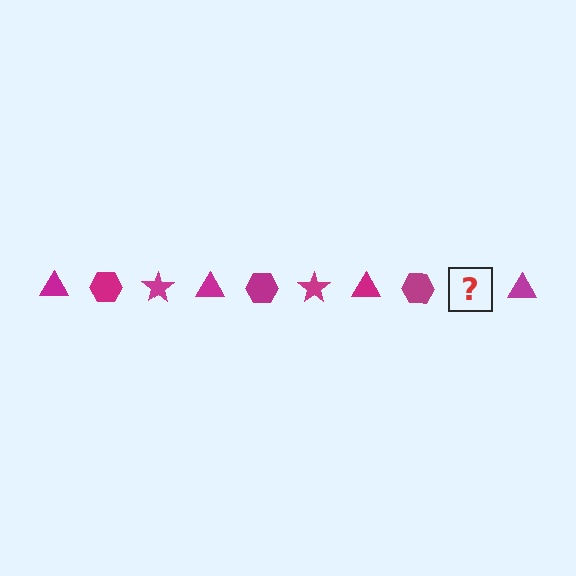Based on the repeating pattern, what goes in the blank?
The blank should be a magenta star.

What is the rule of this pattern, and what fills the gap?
The rule is that the pattern cycles through triangle, hexagon, star shapes in magenta. The gap should be filled with a magenta star.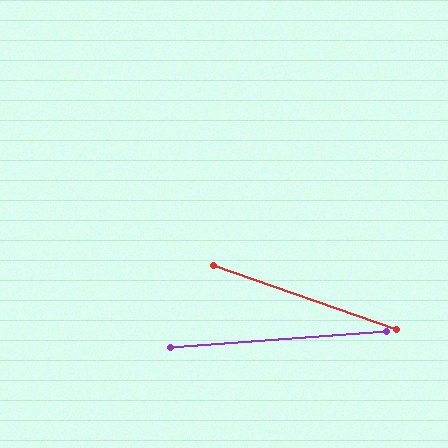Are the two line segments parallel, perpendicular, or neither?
Neither parallel nor perpendicular — they differ by about 24°.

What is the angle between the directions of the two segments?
Approximately 24 degrees.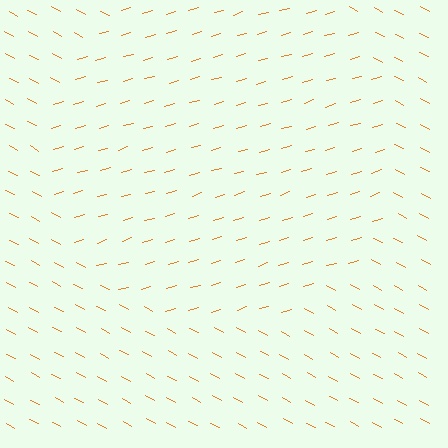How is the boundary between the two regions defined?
The boundary is defined purely by a change in line orientation (approximately 45 degrees difference). All lines are the same color and thickness.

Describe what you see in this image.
The image is filled with small orange line segments. A circle region in the image has lines oriented differently from the surrounding lines, creating a visible texture boundary.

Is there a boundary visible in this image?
Yes, there is a texture boundary formed by a change in line orientation.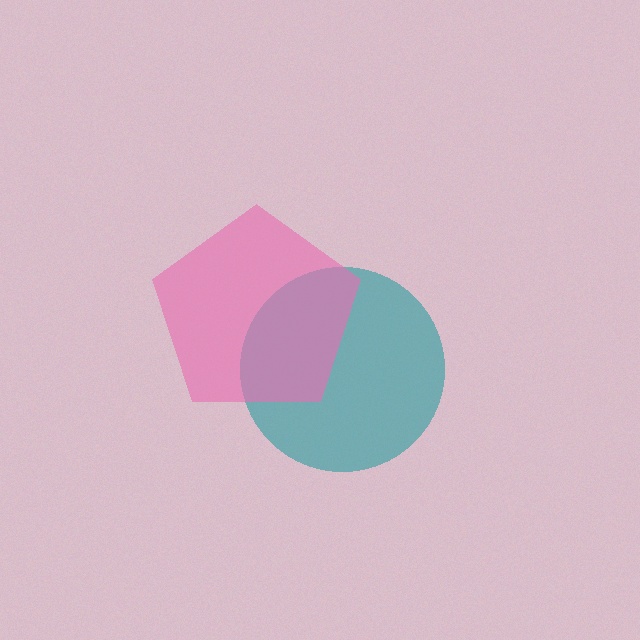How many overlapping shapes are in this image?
There are 2 overlapping shapes in the image.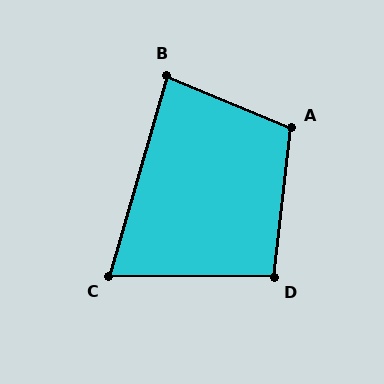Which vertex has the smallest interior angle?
C, at approximately 74 degrees.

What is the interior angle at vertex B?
Approximately 84 degrees (acute).